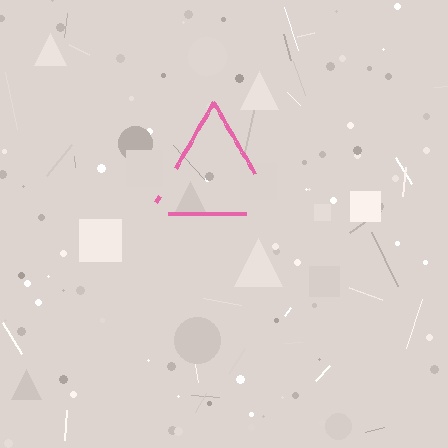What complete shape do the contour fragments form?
The contour fragments form a triangle.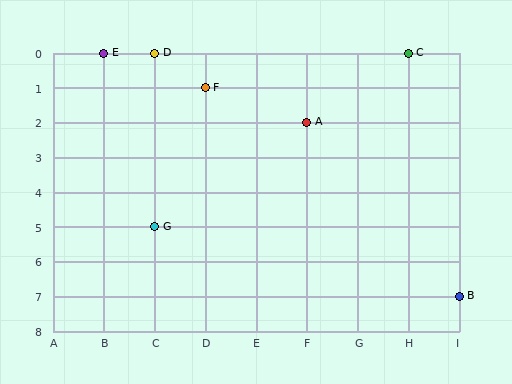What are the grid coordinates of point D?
Point D is at grid coordinates (C, 0).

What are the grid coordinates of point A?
Point A is at grid coordinates (F, 2).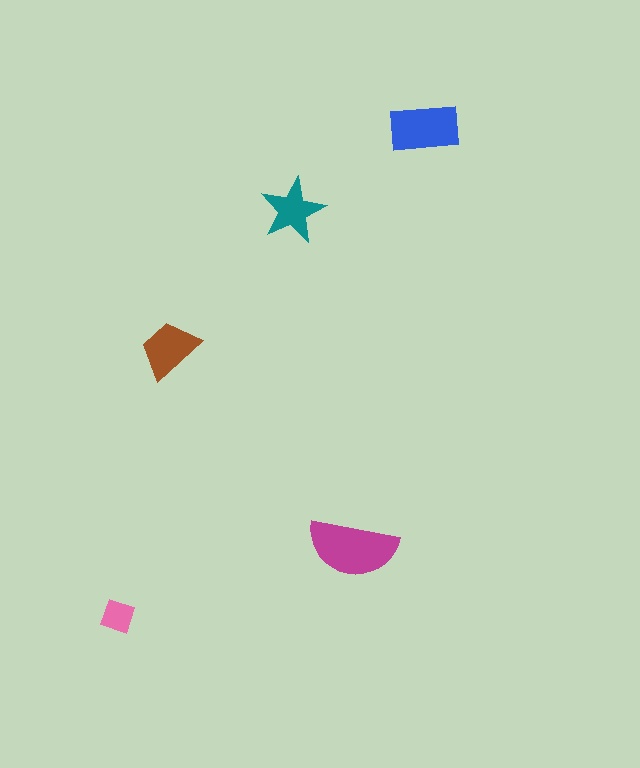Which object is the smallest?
The pink diamond.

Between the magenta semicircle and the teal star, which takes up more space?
The magenta semicircle.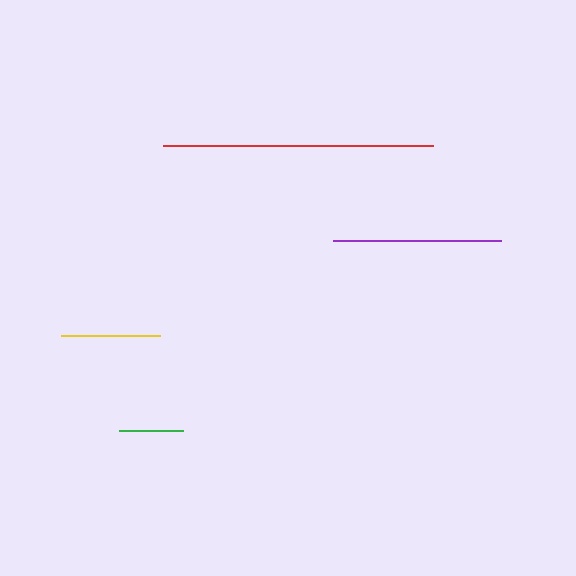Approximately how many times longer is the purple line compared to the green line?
The purple line is approximately 2.6 times the length of the green line.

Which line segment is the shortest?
The green line is the shortest at approximately 64 pixels.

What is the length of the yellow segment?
The yellow segment is approximately 99 pixels long.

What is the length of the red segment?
The red segment is approximately 271 pixels long.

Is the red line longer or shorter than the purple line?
The red line is longer than the purple line.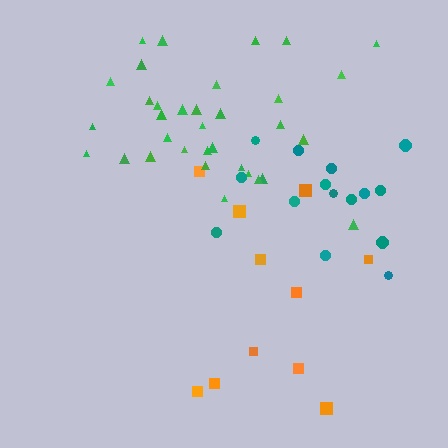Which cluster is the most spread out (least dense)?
Orange.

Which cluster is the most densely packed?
Green.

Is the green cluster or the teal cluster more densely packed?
Green.